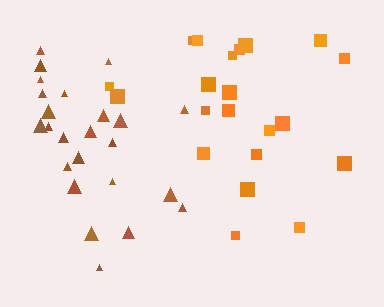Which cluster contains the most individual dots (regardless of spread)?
Brown (24).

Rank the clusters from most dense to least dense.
brown, orange.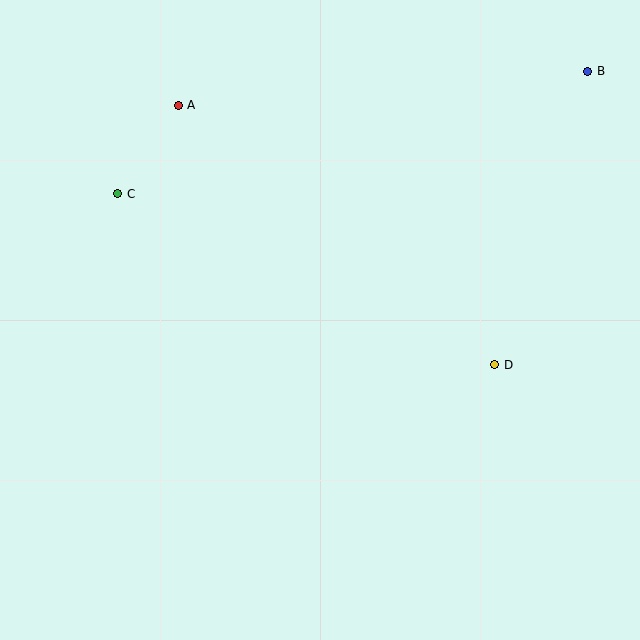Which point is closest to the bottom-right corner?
Point D is closest to the bottom-right corner.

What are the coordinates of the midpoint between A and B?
The midpoint between A and B is at (383, 88).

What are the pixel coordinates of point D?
Point D is at (495, 365).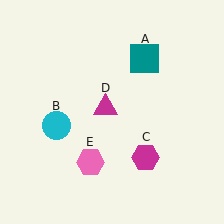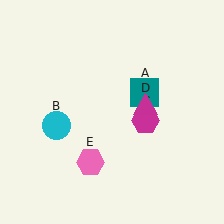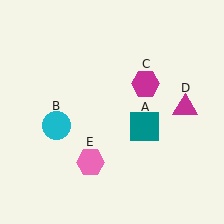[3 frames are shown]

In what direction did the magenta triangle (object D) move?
The magenta triangle (object D) moved right.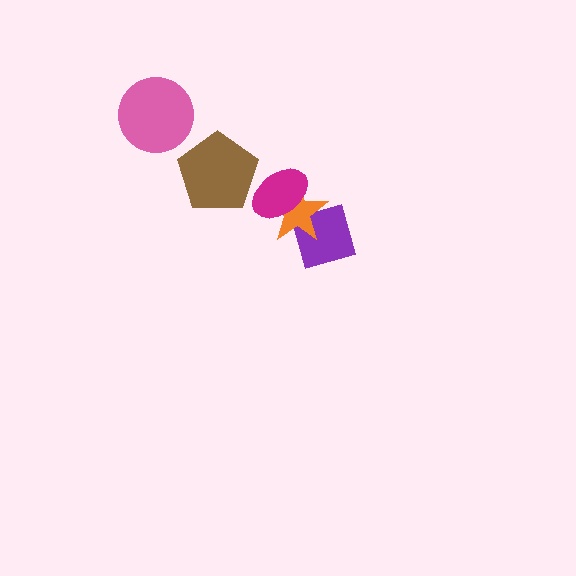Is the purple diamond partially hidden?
Yes, it is partially covered by another shape.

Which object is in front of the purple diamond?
The orange star is in front of the purple diamond.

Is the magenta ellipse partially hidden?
Yes, it is partially covered by another shape.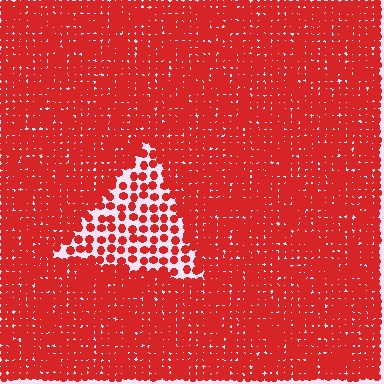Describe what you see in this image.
The image contains small red elements arranged at two different densities. A triangle-shaped region is visible where the elements are less densely packed than the surrounding area.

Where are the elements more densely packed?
The elements are more densely packed outside the triangle boundary.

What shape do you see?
I see a triangle.